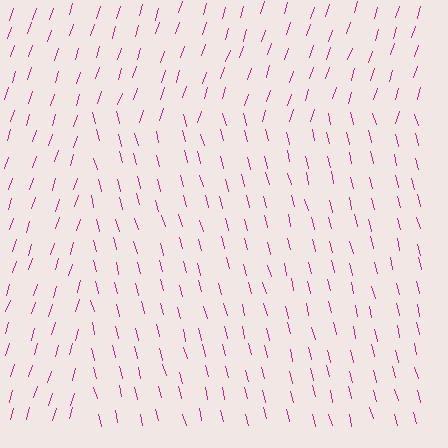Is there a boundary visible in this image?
Yes, there is a texture boundary formed by a change in line orientation.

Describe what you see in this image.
The image is filled with small magenta line segments. A rectangle region in the image has lines oriented differently from the surrounding lines, creating a visible texture boundary.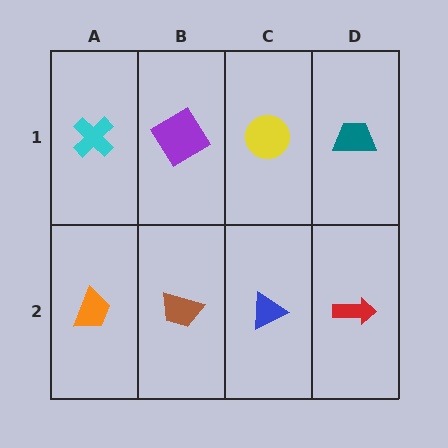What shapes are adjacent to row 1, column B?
A brown trapezoid (row 2, column B), a cyan cross (row 1, column A), a yellow circle (row 1, column C).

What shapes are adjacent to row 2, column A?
A cyan cross (row 1, column A), a brown trapezoid (row 2, column B).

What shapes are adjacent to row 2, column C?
A yellow circle (row 1, column C), a brown trapezoid (row 2, column B), a red arrow (row 2, column D).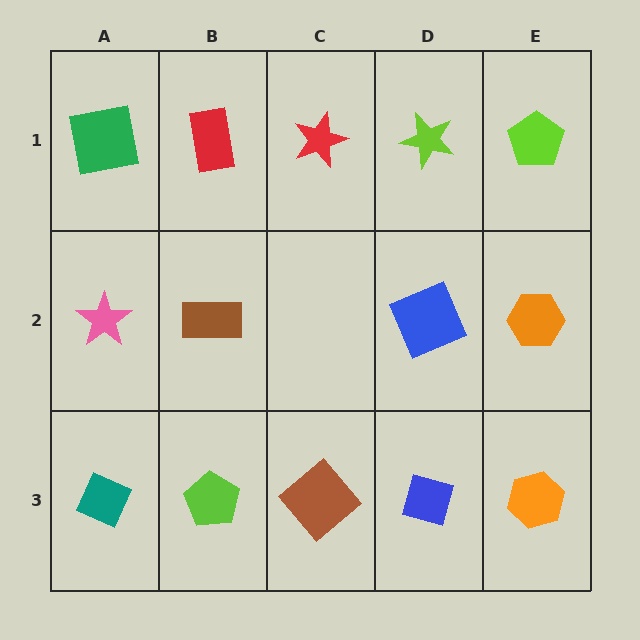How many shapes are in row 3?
5 shapes.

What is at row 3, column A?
A teal diamond.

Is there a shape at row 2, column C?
No, that cell is empty.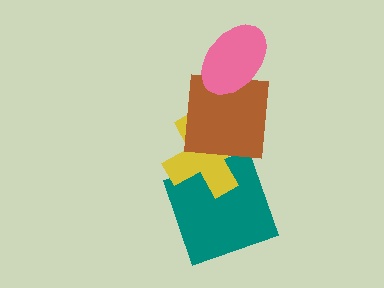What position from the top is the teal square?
The teal square is 4th from the top.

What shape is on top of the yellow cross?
The brown square is on top of the yellow cross.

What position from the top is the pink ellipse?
The pink ellipse is 1st from the top.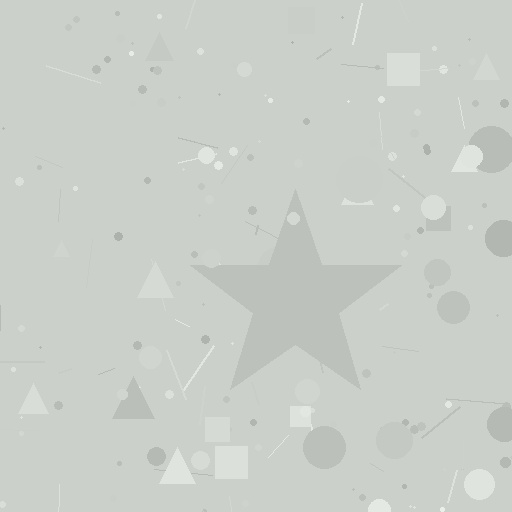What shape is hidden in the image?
A star is hidden in the image.